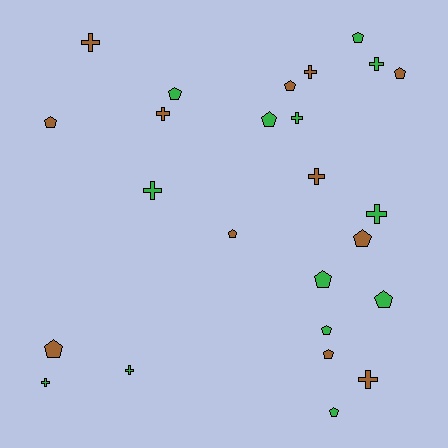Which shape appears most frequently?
Pentagon, with 14 objects.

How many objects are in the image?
There are 25 objects.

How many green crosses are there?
There are 6 green crosses.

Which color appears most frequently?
Green, with 13 objects.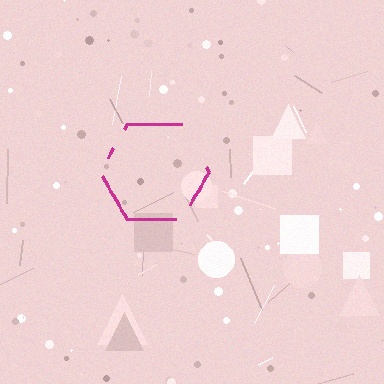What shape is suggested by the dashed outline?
The dashed outline suggests a hexagon.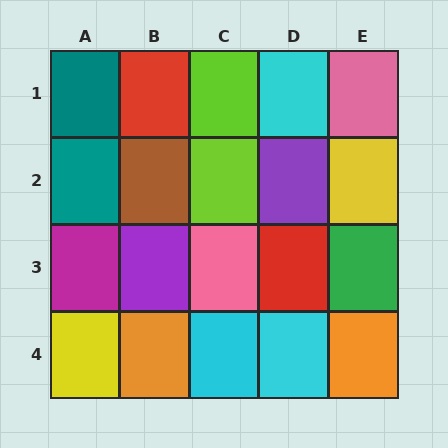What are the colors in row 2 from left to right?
Teal, brown, lime, purple, yellow.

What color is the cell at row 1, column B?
Red.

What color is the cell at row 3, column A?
Magenta.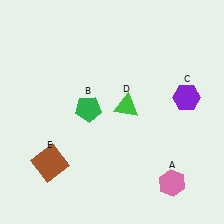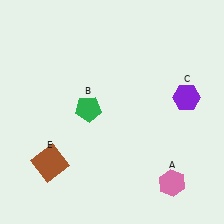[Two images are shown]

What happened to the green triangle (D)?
The green triangle (D) was removed in Image 2. It was in the top-right area of Image 1.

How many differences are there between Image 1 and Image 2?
There is 1 difference between the two images.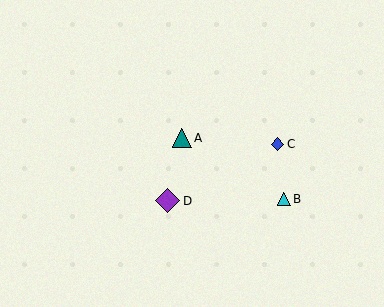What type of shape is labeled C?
Shape C is a blue diamond.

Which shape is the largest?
The purple diamond (labeled D) is the largest.